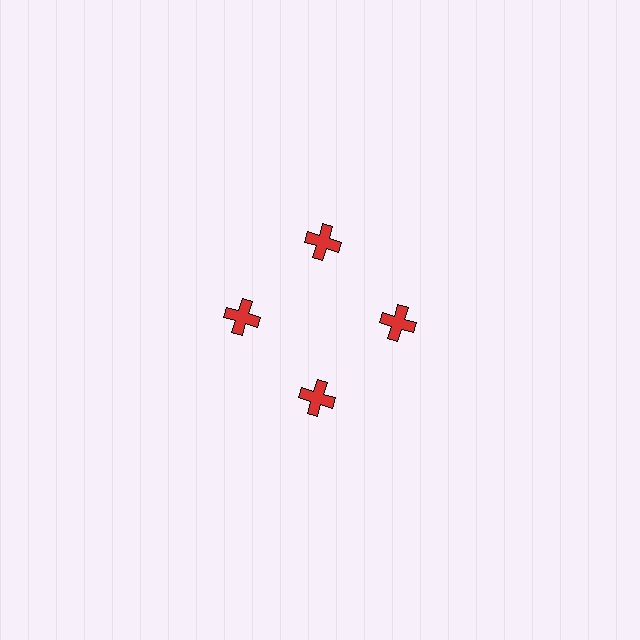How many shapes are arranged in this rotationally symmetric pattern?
There are 4 shapes, arranged in 4 groups of 1.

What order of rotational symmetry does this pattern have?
This pattern has 4-fold rotational symmetry.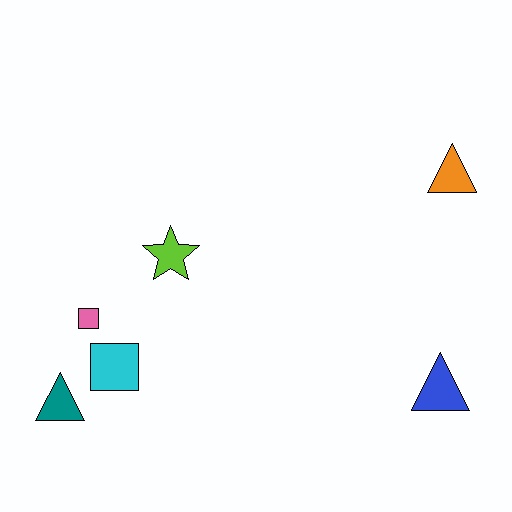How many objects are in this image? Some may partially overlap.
There are 6 objects.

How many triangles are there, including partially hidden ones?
There are 3 triangles.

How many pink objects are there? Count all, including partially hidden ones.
There is 1 pink object.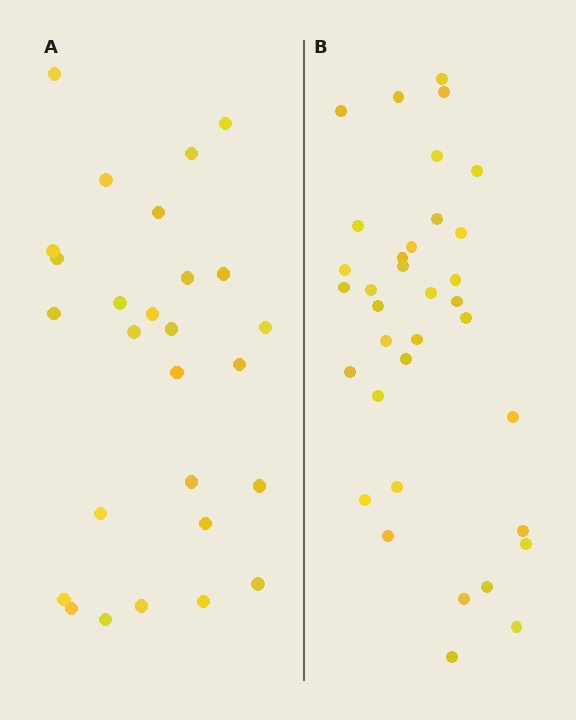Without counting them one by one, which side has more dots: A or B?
Region B (the right region) has more dots.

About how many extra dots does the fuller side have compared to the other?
Region B has roughly 8 or so more dots than region A.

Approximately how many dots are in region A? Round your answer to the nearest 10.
About 30 dots. (The exact count is 27, which rounds to 30.)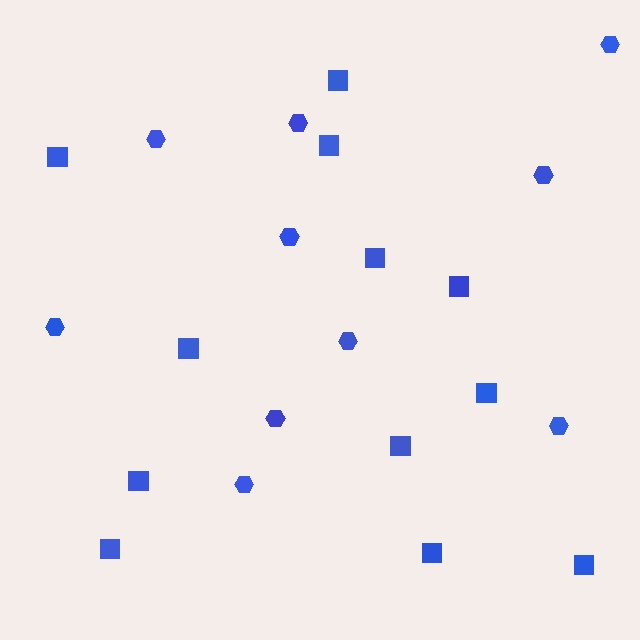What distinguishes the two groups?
There are 2 groups: one group of hexagons (10) and one group of squares (12).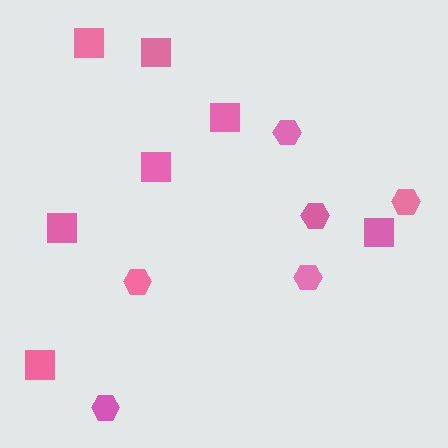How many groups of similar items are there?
There are 2 groups: one group of squares (7) and one group of hexagons (6).